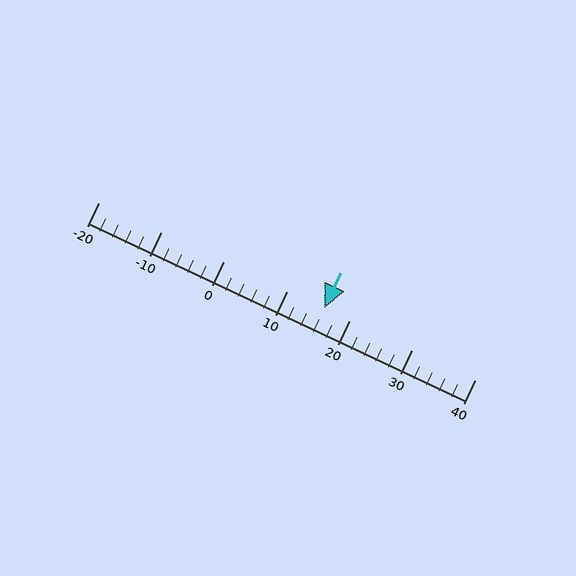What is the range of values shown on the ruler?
The ruler shows values from -20 to 40.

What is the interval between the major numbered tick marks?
The major tick marks are spaced 10 units apart.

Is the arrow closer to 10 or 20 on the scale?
The arrow is closer to 20.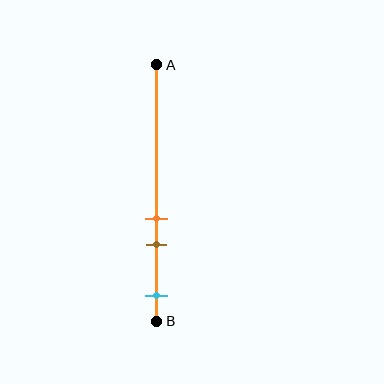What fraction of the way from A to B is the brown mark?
The brown mark is approximately 70% (0.7) of the way from A to B.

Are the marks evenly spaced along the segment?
No, the marks are not evenly spaced.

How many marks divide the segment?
There are 3 marks dividing the segment.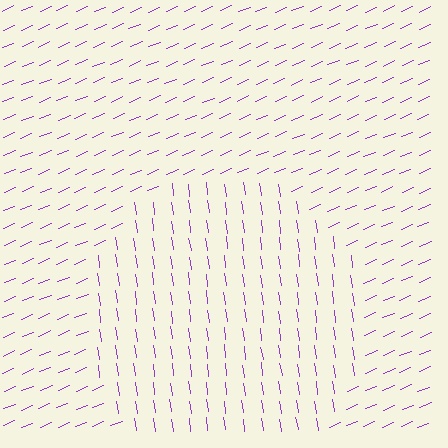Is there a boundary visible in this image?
Yes, there is a texture boundary formed by a change in line orientation.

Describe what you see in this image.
The image is filled with small purple line segments. A circle region in the image has lines oriented differently from the surrounding lines, creating a visible texture boundary.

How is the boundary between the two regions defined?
The boundary is defined purely by a change in line orientation (approximately 75 degrees difference). All lines are the same color and thickness.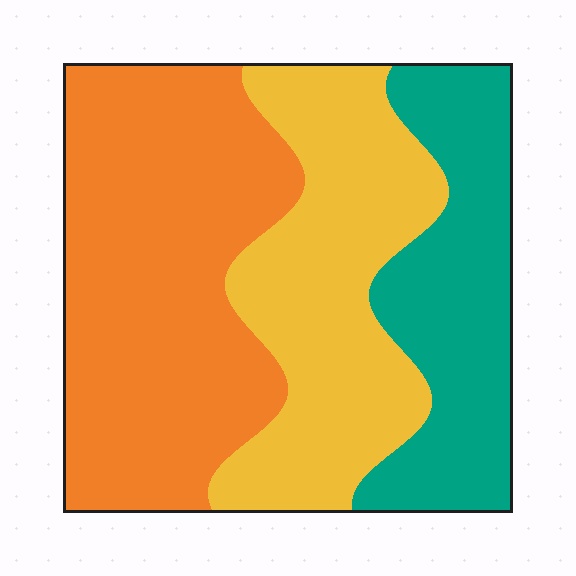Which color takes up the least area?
Teal, at roughly 25%.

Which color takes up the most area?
Orange, at roughly 45%.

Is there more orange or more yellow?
Orange.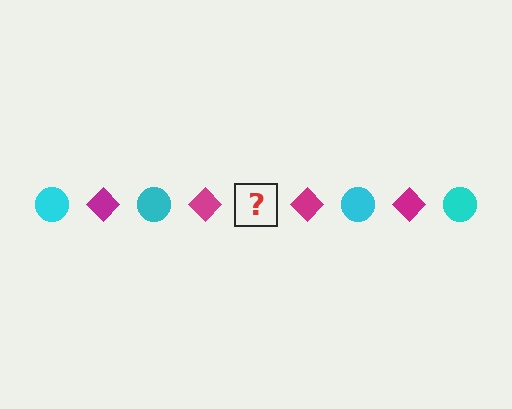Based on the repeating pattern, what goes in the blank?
The blank should be a cyan circle.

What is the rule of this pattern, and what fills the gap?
The rule is that the pattern alternates between cyan circle and magenta diamond. The gap should be filled with a cyan circle.